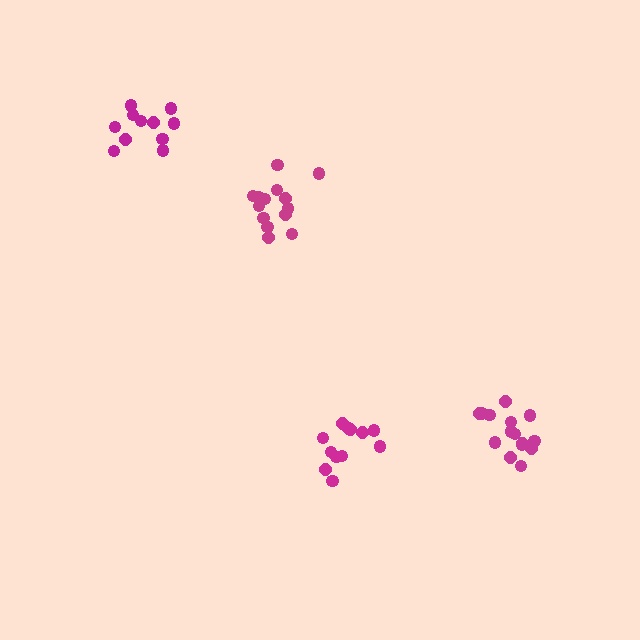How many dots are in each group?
Group 1: 11 dots, Group 2: 15 dots, Group 3: 14 dots, Group 4: 12 dots (52 total).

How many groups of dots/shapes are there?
There are 4 groups.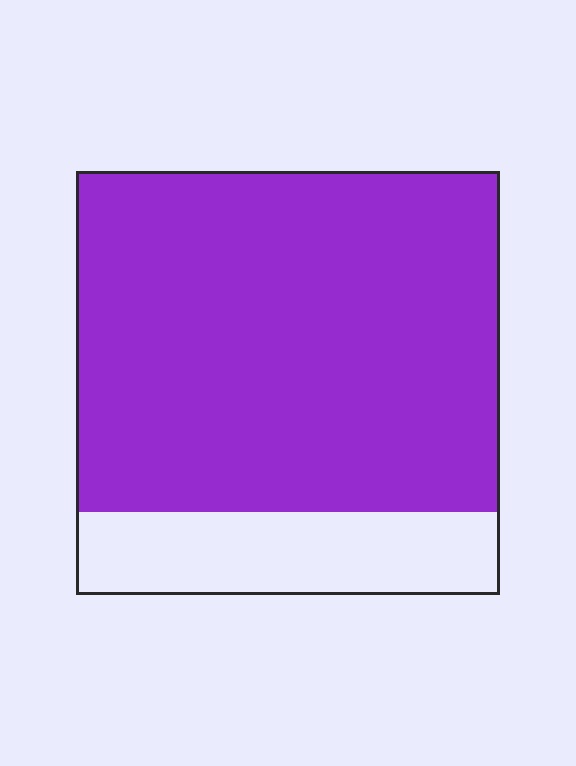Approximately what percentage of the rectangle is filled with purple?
Approximately 80%.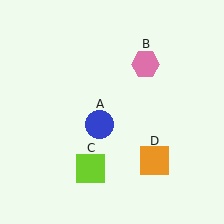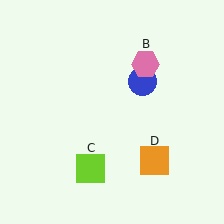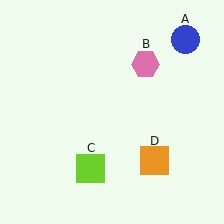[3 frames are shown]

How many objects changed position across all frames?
1 object changed position: blue circle (object A).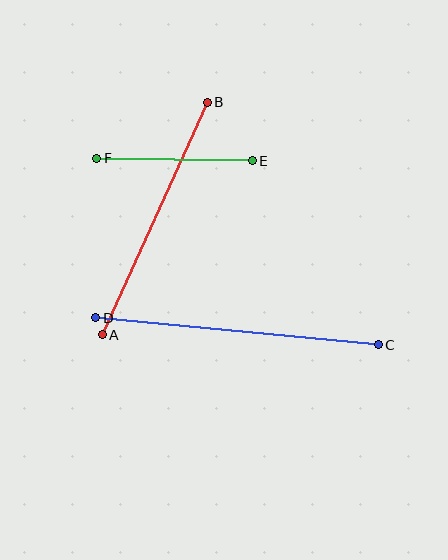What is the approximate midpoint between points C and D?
The midpoint is at approximately (237, 331) pixels.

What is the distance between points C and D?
The distance is approximately 284 pixels.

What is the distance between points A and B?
The distance is approximately 255 pixels.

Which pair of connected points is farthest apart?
Points C and D are farthest apart.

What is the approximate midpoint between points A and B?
The midpoint is at approximately (155, 218) pixels.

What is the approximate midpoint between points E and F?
The midpoint is at approximately (174, 160) pixels.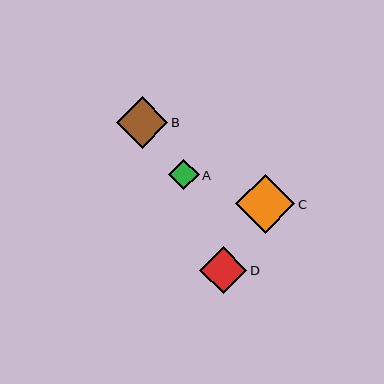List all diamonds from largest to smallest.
From largest to smallest: C, B, D, A.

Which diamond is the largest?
Diamond C is the largest with a size of approximately 59 pixels.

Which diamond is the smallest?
Diamond A is the smallest with a size of approximately 30 pixels.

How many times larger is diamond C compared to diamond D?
Diamond C is approximately 1.2 times the size of diamond D.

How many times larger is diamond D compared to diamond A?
Diamond D is approximately 1.6 times the size of diamond A.